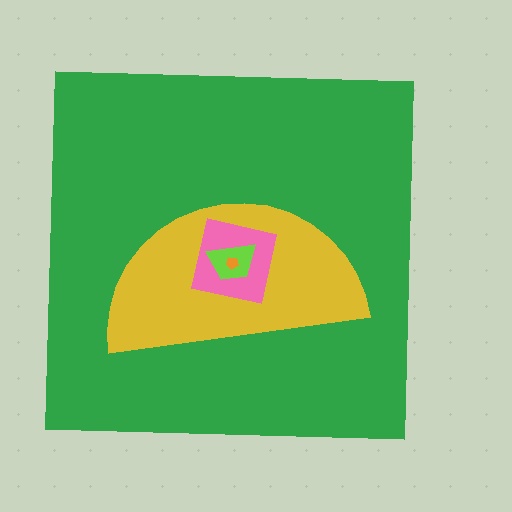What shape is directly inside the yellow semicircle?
The pink square.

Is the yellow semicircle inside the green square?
Yes.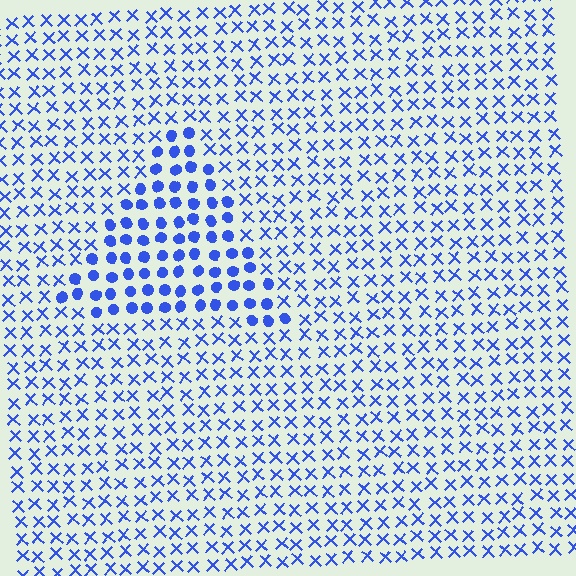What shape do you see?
I see a triangle.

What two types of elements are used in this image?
The image uses circles inside the triangle region and X marks outside it.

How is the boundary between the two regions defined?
The boundary is defined by a change in element shape: circles inside vs. X marks outside. All elements share the same color and spacing.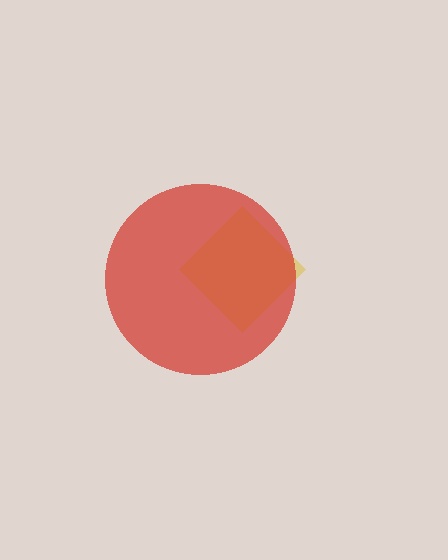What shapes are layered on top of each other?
The layered shapes are: a yellow diamond, a red circle.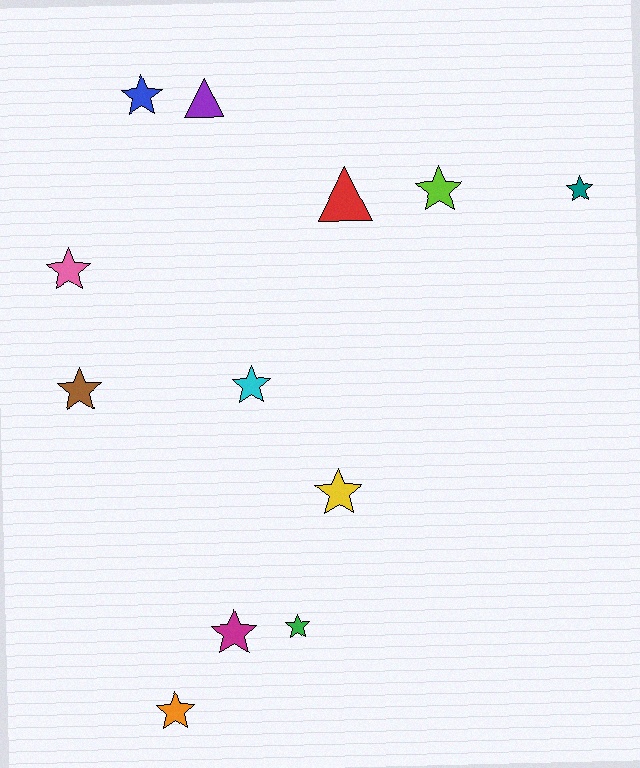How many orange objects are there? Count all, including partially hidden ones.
There is 1 orange object.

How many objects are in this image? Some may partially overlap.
There are 12 objects.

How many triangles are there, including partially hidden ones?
There are 2 triangles.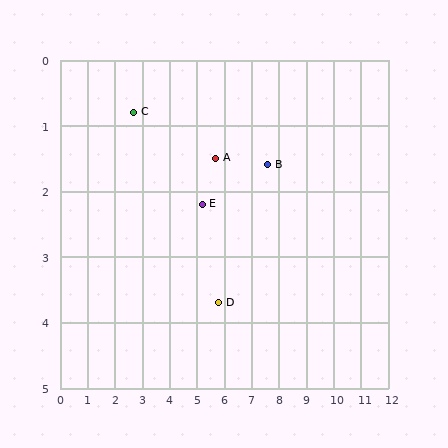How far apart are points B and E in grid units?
Points B and E are about 2.5 grid units apart.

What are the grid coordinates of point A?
Point A is at approximately (5.7, 1.5).